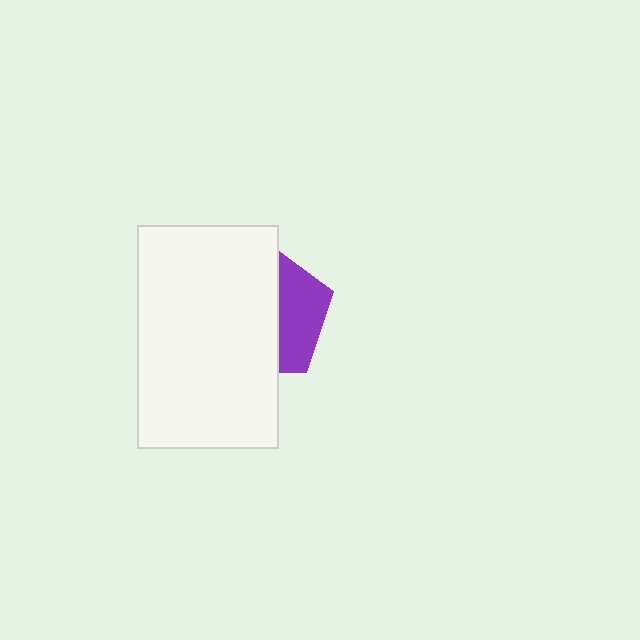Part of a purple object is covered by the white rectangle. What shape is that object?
It is a pentagon.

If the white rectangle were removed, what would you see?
You would see the complete purple pentagon.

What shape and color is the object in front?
The object in front is a white rectangle.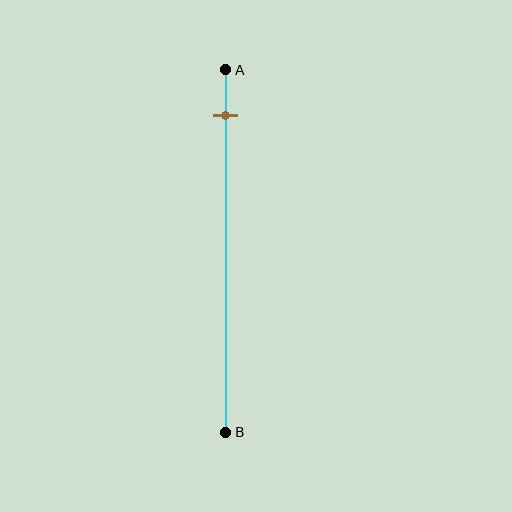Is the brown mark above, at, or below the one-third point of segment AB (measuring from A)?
The brown mark is above the one-third point of segment AB.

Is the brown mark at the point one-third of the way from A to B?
No, the mark is at about 15% from A, not at the 33% one-third point.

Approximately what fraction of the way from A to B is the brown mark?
The brown mark is approximately 15% of the way from A to B.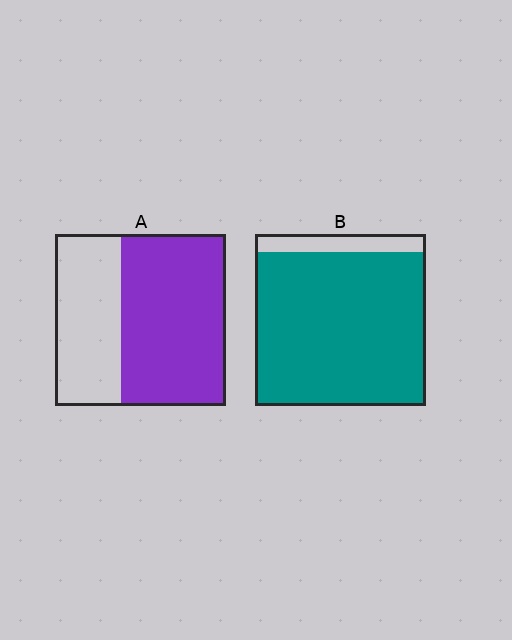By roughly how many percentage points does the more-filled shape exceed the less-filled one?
By roughly 30 percentage points (B over A).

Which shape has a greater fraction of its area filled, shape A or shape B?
Shape B.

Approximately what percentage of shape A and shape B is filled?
A is approximately 60% and B is approximately 90%.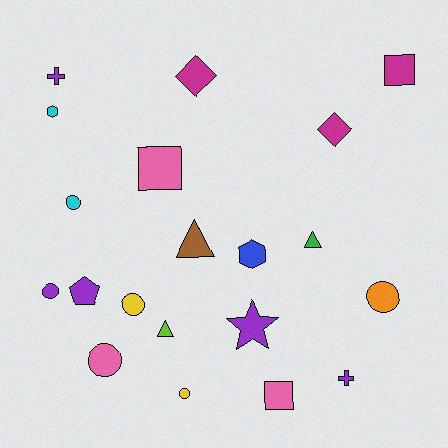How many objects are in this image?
There are 20 objects.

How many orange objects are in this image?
There is 1 orange object.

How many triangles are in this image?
There are 3 triangles.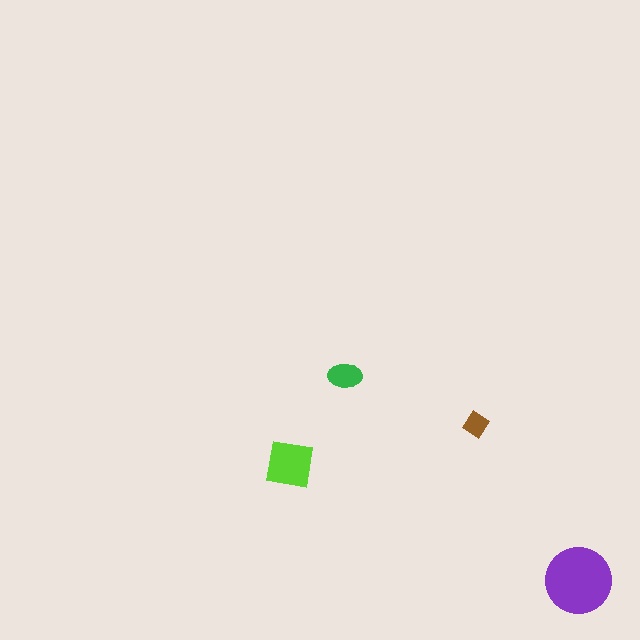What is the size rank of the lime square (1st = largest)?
2nd.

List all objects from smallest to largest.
The brown diamond, the green ellipse, the lime square, the purple circle.